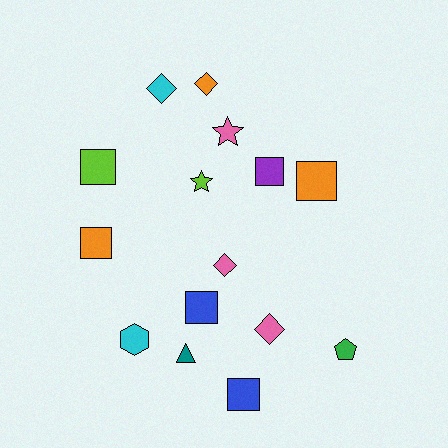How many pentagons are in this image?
There is 1 pentagon.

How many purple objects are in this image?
There is 1 purple object.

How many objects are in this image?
There are 15 objects.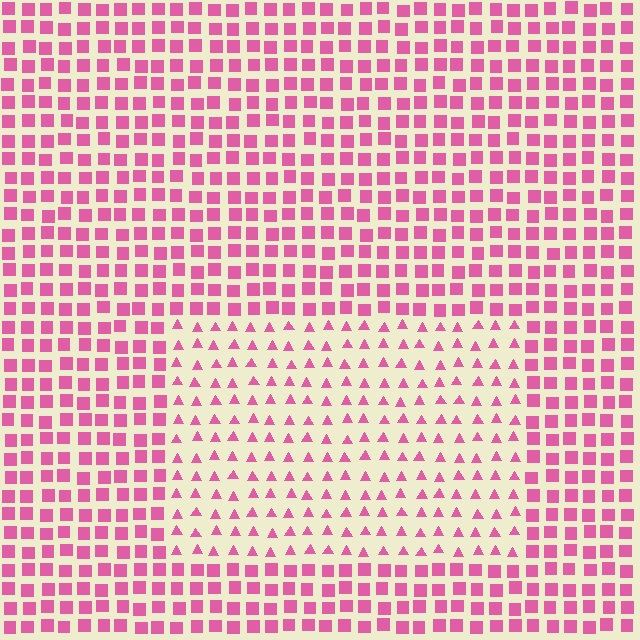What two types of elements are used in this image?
The image uses triangles inside the rectangle region and squares outside it.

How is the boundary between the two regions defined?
The boundary is defined by a change in element shape: triangles inside vs. squares outside. All elements share the same color and spacing.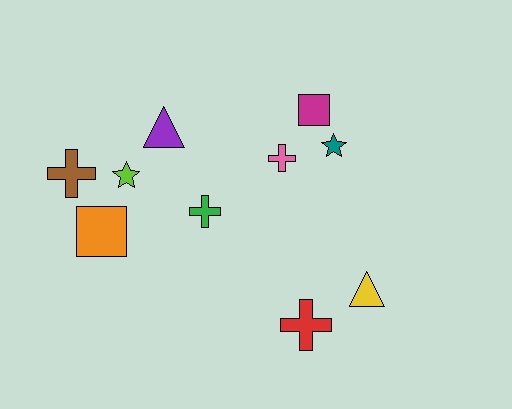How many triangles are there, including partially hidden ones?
There are 2 triangles.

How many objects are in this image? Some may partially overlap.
There are 10 objects.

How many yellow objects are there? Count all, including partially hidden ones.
There is 1 yellow object.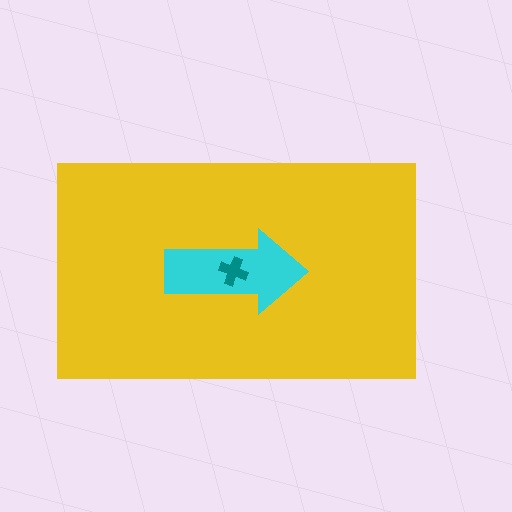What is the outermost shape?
The yellow rectangle.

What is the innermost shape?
The teal cross.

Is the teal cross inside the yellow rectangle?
Yes.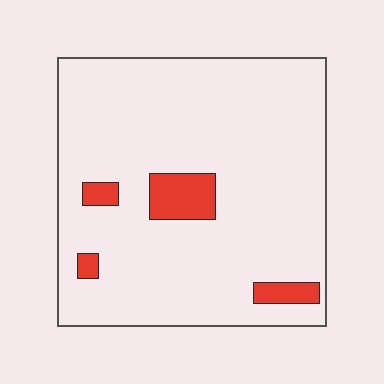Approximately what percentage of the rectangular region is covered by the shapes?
Approximately 10%.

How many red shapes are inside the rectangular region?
4.